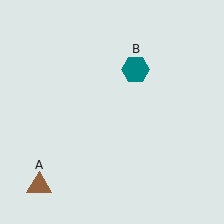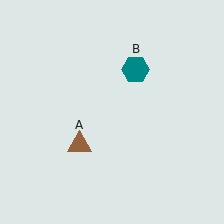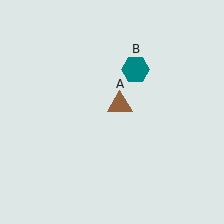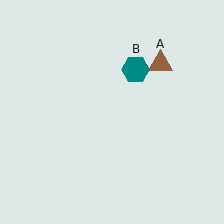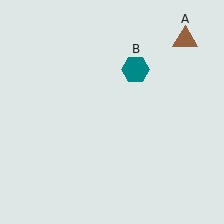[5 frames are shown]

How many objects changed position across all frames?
1 object changed position: brown triangle (object A).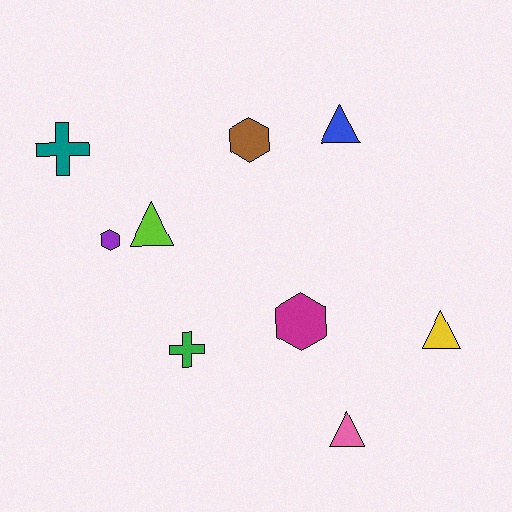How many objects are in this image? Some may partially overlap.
There are 9 objects.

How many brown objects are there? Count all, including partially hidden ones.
There is 1 brown object.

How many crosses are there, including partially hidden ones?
There are 2 crosses.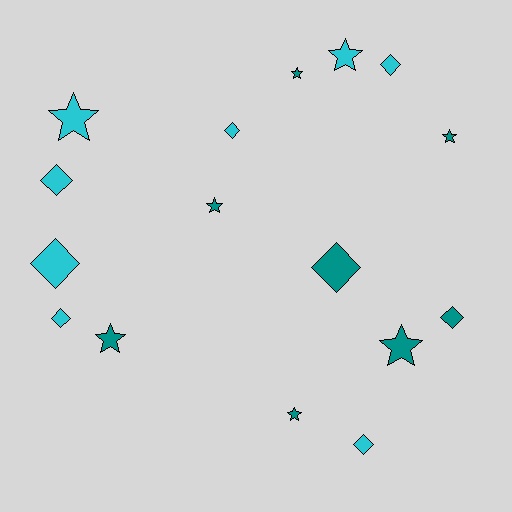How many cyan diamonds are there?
There are 6 cyan diamonds.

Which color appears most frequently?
Teal, with 8 objects.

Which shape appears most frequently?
Diamond, with 8 objects.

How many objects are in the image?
There are 16 objects.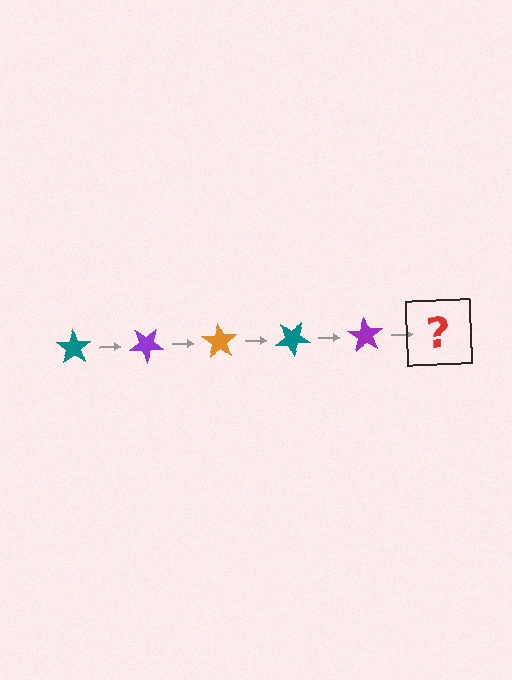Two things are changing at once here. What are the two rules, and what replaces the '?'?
The two rules are that it rotates 35 degrees each step and the color cycles through teal, purple, and orange. The '?' should be an orange star, rotated 175 degrees from the start.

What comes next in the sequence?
The next element should be an orange star, rotated 175 degrees from the start.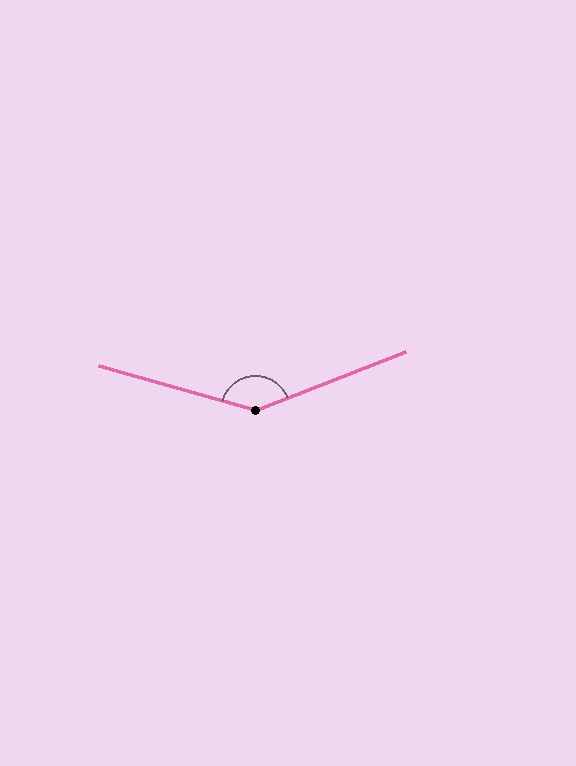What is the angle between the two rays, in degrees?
Approximately 143 degrees.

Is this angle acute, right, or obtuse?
It is obtuse.